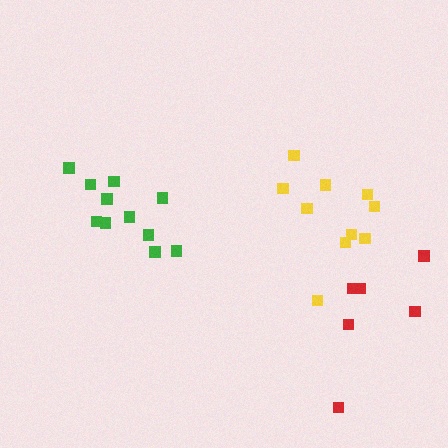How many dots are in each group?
Group 1: 11 dots, Group 2: 6 dots, Group 3: 10 dots (27 total).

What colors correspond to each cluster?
The clusters are colored: green, red, yellow.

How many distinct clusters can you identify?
There are 3 distinct clusters.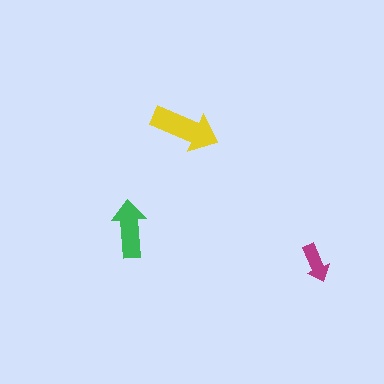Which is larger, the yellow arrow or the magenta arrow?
The yellow one.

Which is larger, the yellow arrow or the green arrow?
The yellow one.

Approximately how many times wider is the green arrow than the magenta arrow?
About 1.5 times wider.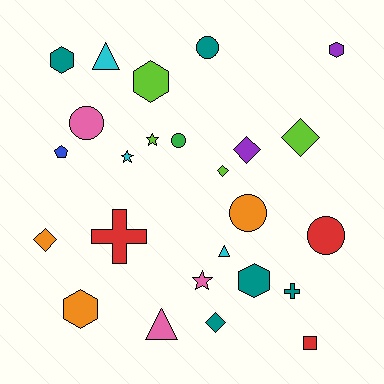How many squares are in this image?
There is 1 square.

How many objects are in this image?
There are 25 objects.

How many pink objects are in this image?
There are 3 pink objects.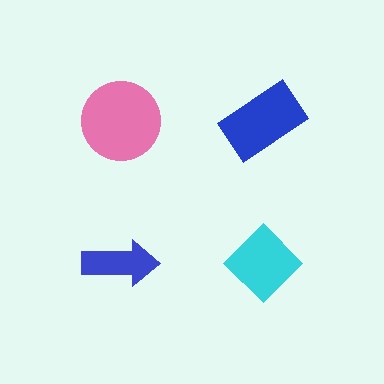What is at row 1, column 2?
A blue rectangle.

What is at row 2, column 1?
A blue arrow.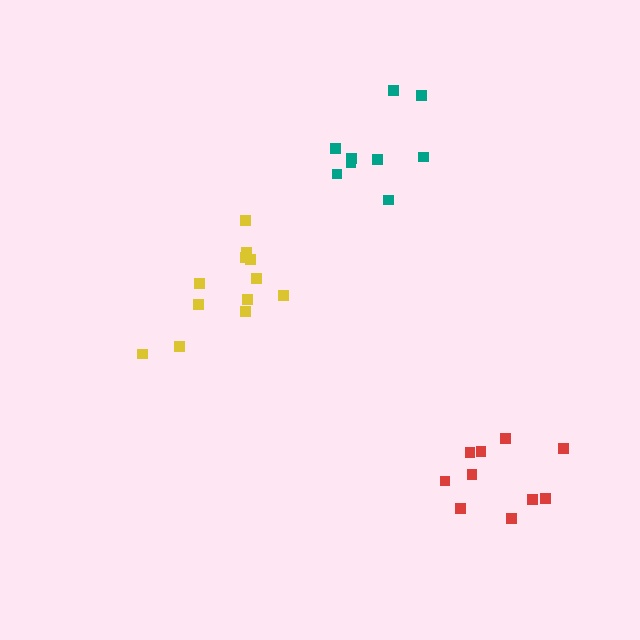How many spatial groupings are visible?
There are 3 spatial groupings.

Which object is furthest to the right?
The red cluster is rightmost.